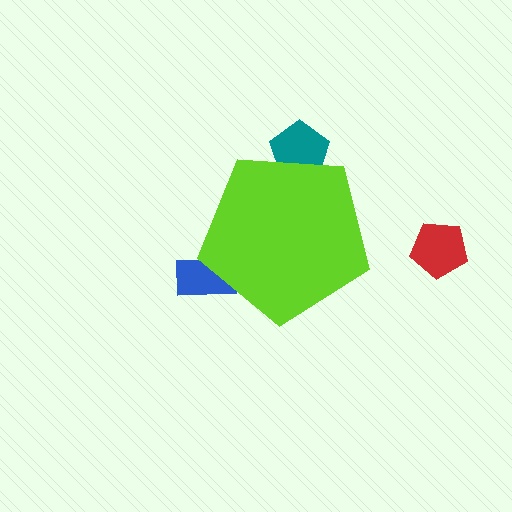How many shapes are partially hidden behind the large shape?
2 shapes are partially hidden.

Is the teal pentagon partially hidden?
Yes, the teal pentagon is partially hidden behind the lime pentagon.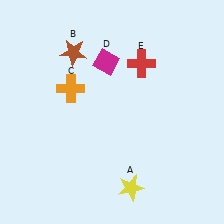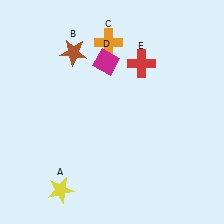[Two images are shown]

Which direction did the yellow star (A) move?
The yellow star (A) moved left.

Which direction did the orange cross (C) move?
The orange cross (C) moved up.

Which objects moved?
The objects that moved are: the yellow star (A), the orange cross (C).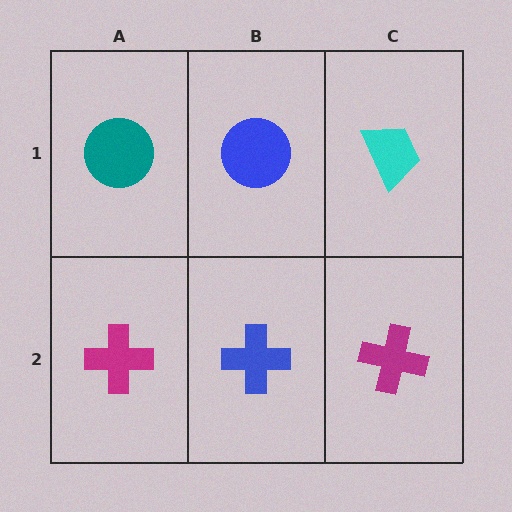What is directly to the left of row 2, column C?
A blue cross.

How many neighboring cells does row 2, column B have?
3.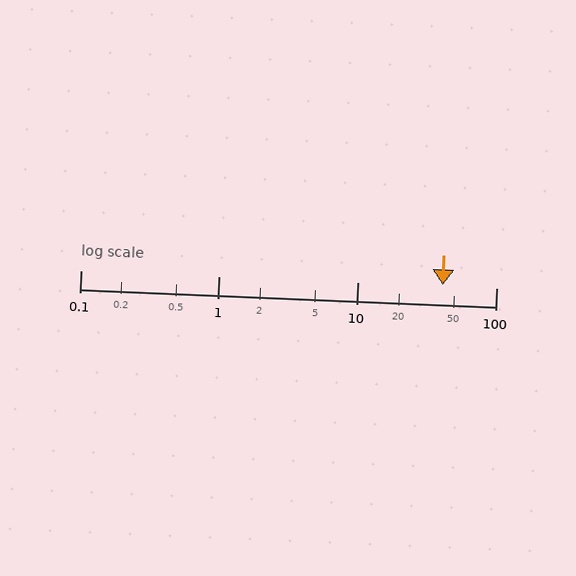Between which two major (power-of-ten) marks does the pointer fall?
The pointer is between 10 and 100.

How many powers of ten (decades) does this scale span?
The scale spans 3 decades, from 0.1 to 100.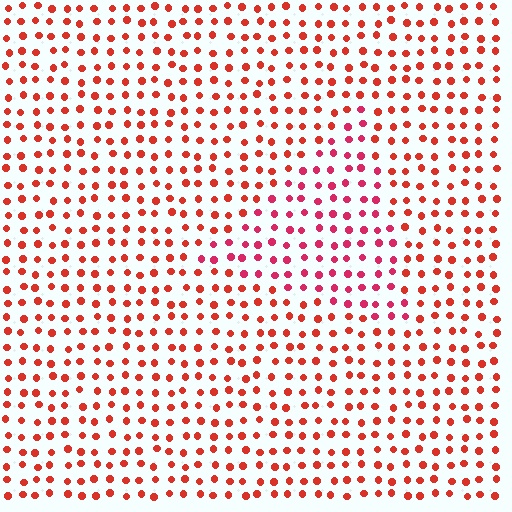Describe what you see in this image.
The image is filled with small red elements in a uniform arrangement. A triangle-shaped region is visible where the elements are tinted to a slightly different hue, forming a subtle color boundary.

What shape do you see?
I see a triangle.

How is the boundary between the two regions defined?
The boundary is defined purely by a slight shift in hue (about 24 degrees). Spacing, size, and orientation are identical on both sides.